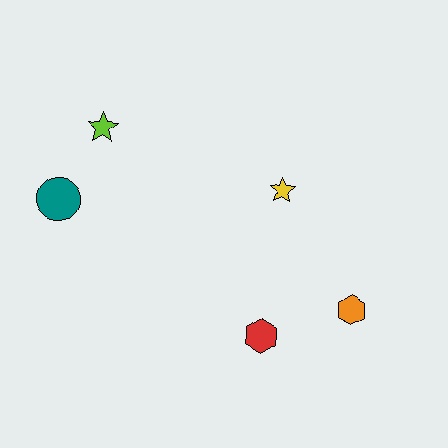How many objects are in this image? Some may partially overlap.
There are 5 objects.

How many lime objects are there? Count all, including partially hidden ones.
There is 1 lime object.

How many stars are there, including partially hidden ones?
There are 2 stars.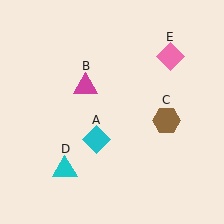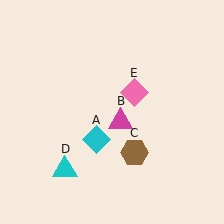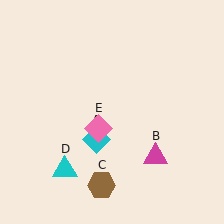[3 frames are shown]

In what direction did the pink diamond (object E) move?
The pink diamond (object E) moved down and to the left.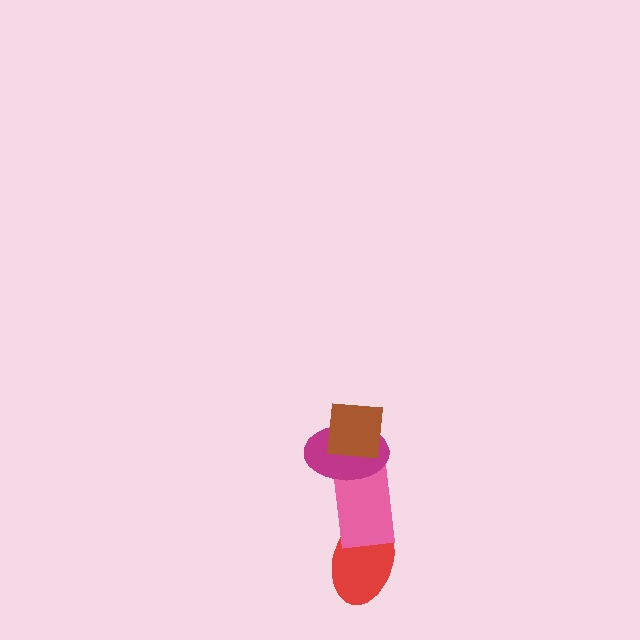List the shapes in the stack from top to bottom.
From top to bottom: the brown square, the magenta ellipse, the pink rectangle, the red ellipse.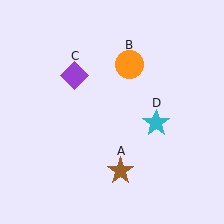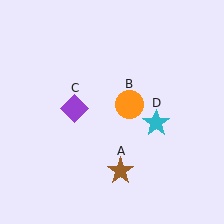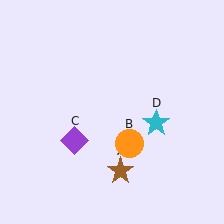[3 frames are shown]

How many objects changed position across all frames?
2 objects changed position: orange circle (object B), purple diamond (object C).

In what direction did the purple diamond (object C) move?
The purple diamond (object C) moved down.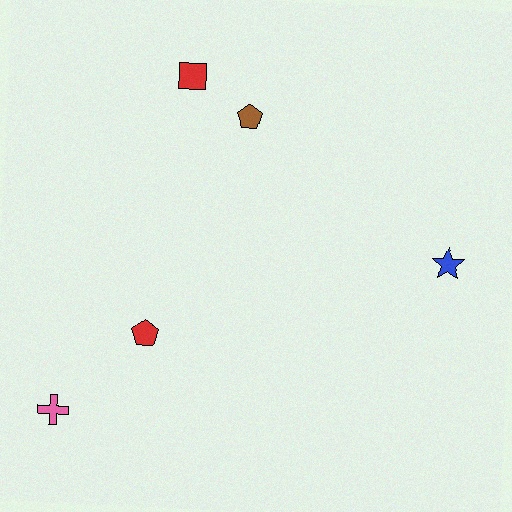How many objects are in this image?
There are 5 objects.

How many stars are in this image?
There is 1 star.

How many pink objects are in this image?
There is 1 pink object.